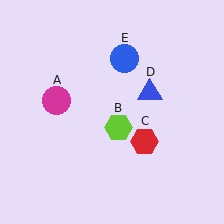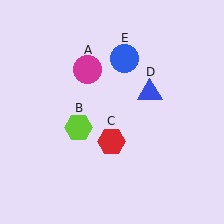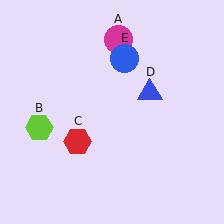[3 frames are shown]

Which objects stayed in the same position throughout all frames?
Blue triangle (object D) and blue circle (object E) remained stationary.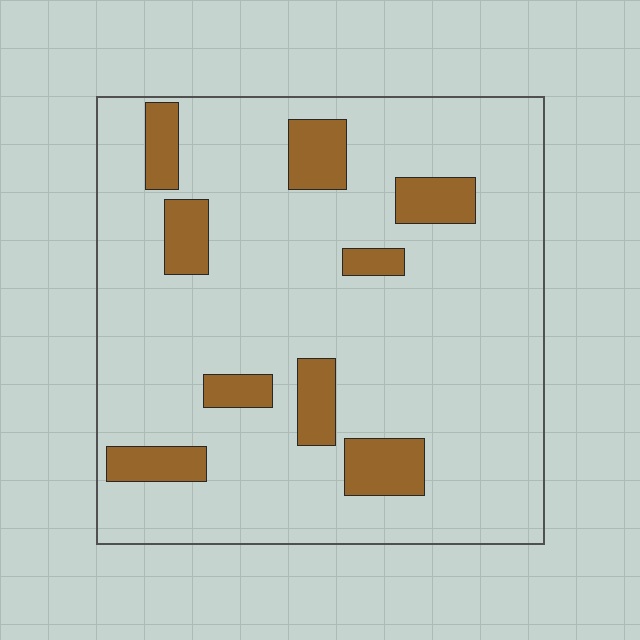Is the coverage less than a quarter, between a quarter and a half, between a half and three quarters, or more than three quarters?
Less than a quarter.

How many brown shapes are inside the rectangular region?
9.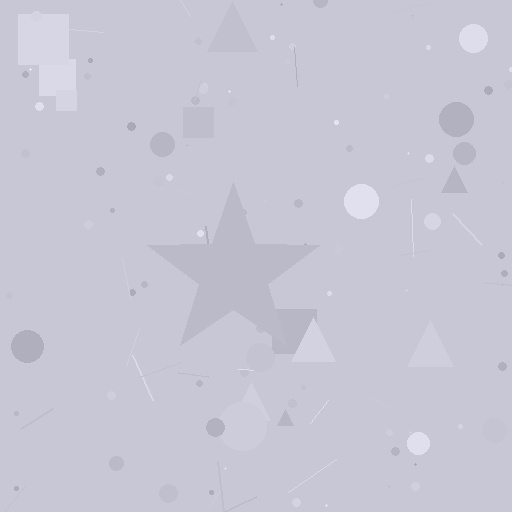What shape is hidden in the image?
A star is hidden in the image.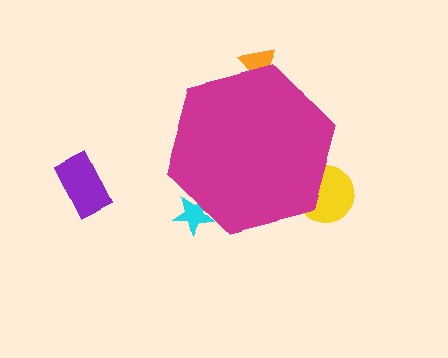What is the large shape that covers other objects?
A magenta hexagon.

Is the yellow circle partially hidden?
Yes, the yellow circle is partially hidden behind the magenta hexagon.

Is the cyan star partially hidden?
Yes, the cyan star is partially hidden behind the magenta hexagon.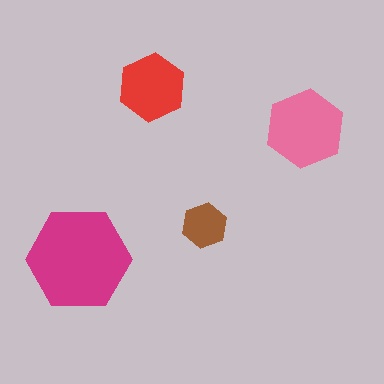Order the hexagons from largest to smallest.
the magenta one, the pink one, the red one, the brown one.